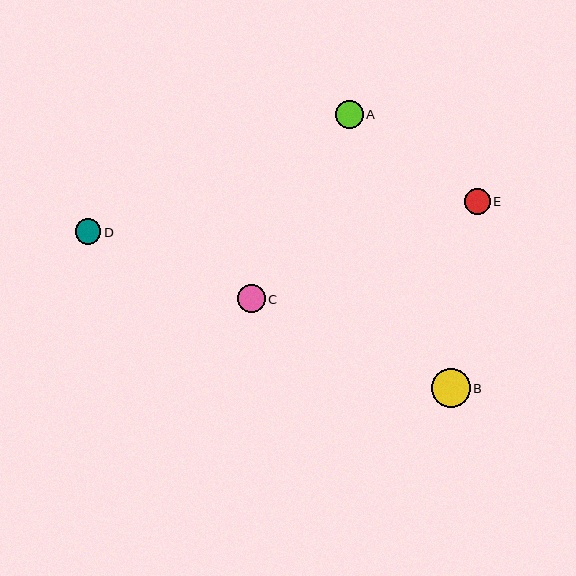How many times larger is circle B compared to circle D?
Circle B is approximately 1.5 times the size of circle D.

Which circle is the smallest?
Circle D is the smallest with a size of approximately 26 pixels.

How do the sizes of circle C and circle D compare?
Circle C and circle D are approximately the same size.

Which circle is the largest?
Circle B is the largest with a size of approximately 38 pixels.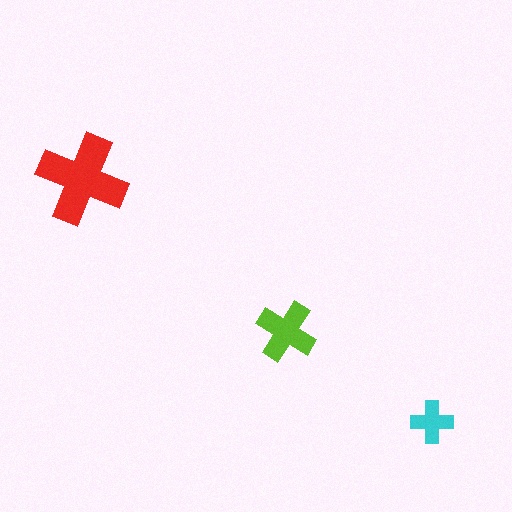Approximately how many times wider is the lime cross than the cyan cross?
About 1.5 times wider.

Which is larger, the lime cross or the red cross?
The red one.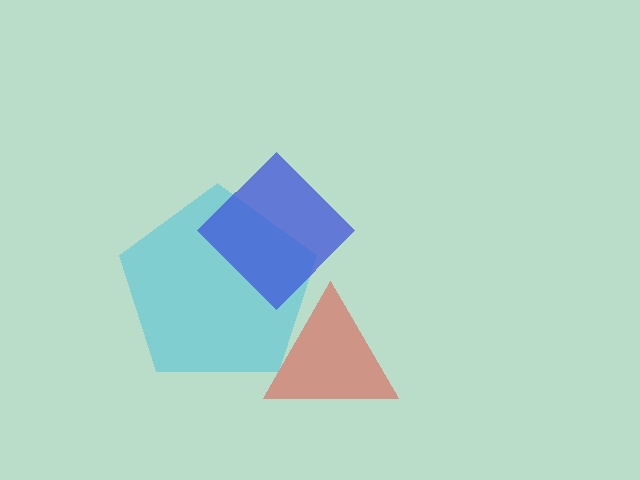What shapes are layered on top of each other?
The layered shapes are: a cyan pentagon, a blue diamond, a red triangle.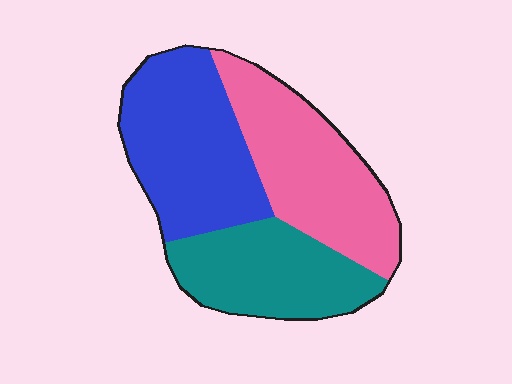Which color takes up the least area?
Teal, at roughly 30%.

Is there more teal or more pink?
Pink.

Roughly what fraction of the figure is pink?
Pink takes up about one third (1/3) of the figure.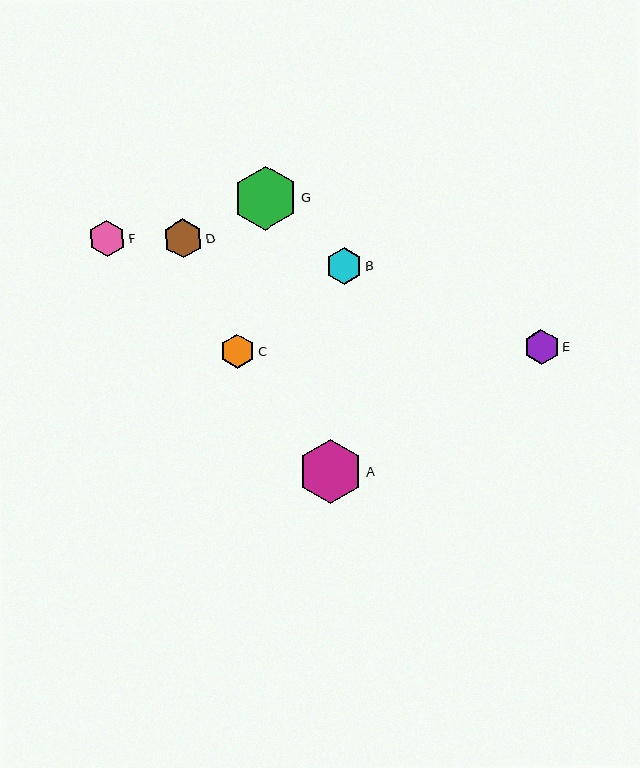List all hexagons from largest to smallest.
From largest to smallest: A, G, D, B, F, E, C.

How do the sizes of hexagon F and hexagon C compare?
Hexagon F and hexagon C are approximately the same size.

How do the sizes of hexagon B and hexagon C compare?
Hexagon B and hexagon C are approximately the same size.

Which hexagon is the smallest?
Hexagon C is the smallest with a size of approximately 35 pixels.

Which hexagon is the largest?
Hexagon A is the largest with a size of approximately 64 pixels.